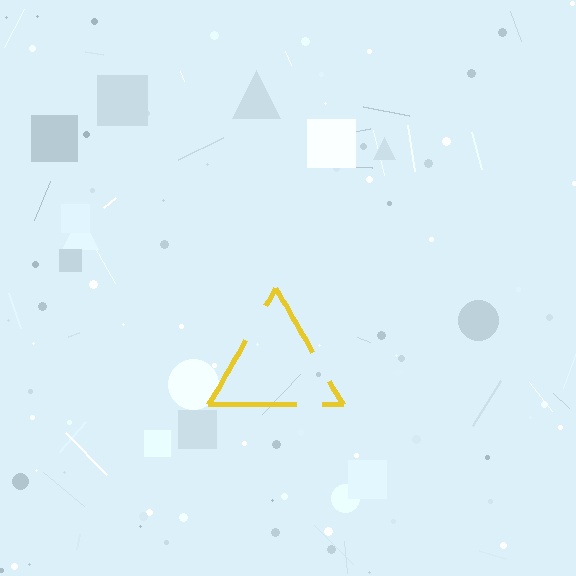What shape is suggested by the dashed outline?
The dashed outline suggests a triangle.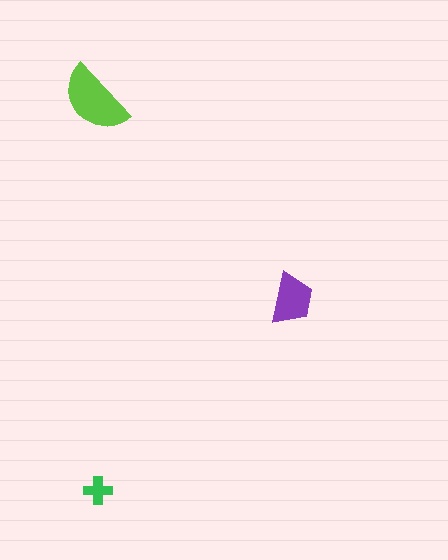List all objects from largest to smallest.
The lime semicircle, the purple trapezoid, the green cross.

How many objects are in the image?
There are 3 objects in the image.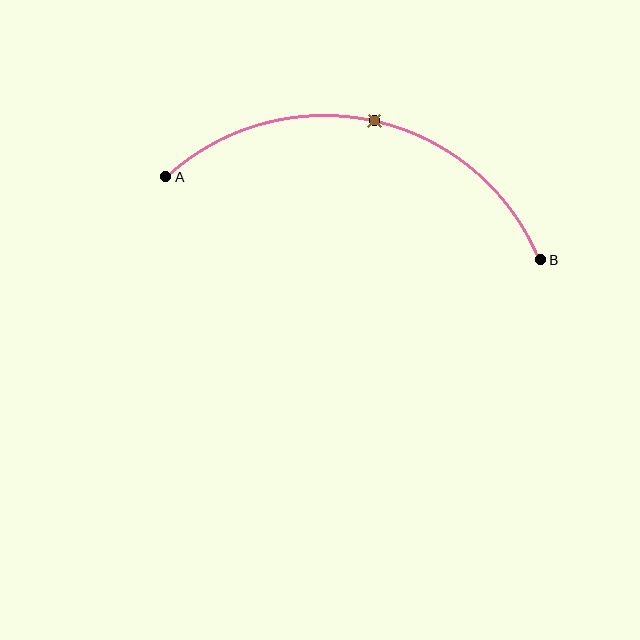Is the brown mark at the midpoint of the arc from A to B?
Yes. The brown mark lies on the arc at equal arc-length from both A and B — it is the arc midpoint.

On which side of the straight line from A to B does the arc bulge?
The arc bulges above the straight line connecting A and B.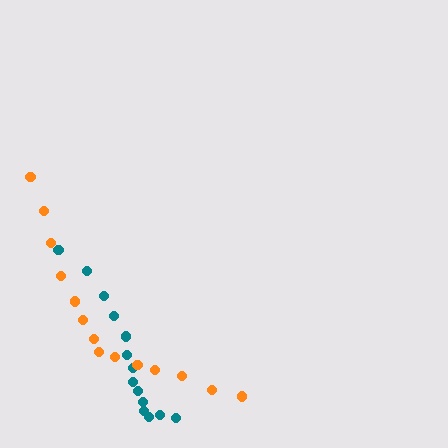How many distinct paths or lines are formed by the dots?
There are 2 distinct paths.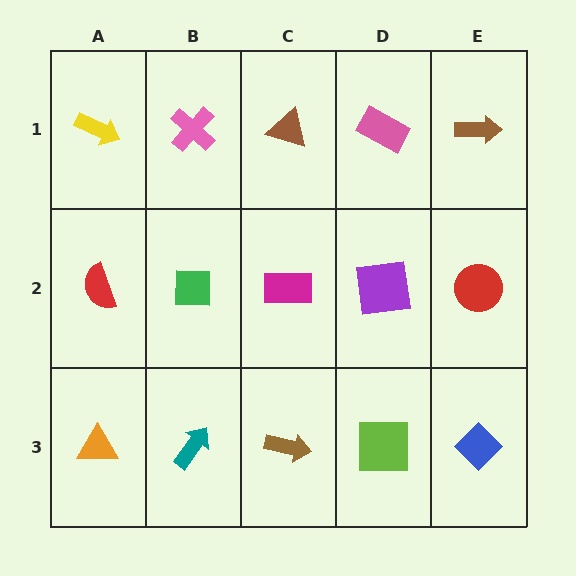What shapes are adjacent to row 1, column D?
A purple square (row 2, column D), a brown triangle (row 1, column C), a brown arrow (row 1, column E).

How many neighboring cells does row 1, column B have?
3.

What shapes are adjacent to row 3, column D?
A purple square (row 2, column D), a brown arrow (row 3, column C), a blue diamond (row 3, column E).